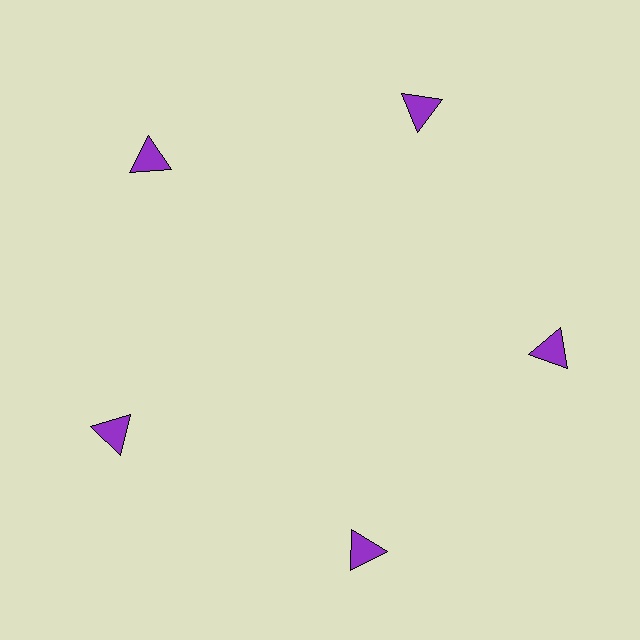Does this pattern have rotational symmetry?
Yes, this pattern has 5-fold rotational symmetry. It looks the same after rotating 72 degrees around the center.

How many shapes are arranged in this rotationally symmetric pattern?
There are 5 shapes, arranged in 5 groups of 1.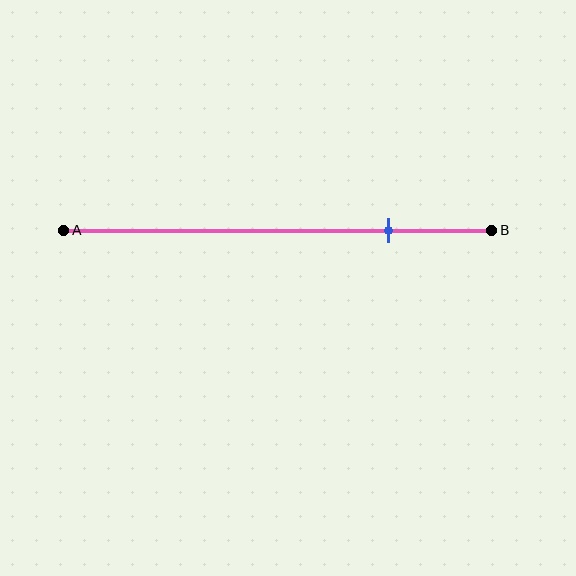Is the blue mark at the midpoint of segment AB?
No, the mark is at about 75% from A, not at the 50% midpoint.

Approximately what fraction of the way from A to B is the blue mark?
The blue mark is approximately 75% of the way from A to B.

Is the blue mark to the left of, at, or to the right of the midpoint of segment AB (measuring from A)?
The blue mark is to the right of the midpoint of segment AB.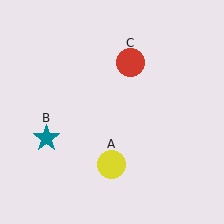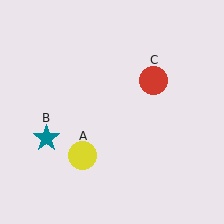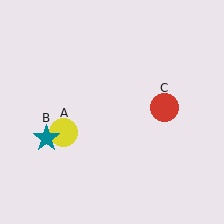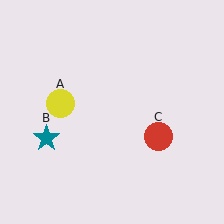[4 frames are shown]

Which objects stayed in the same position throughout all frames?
Teal star (object B) remained stationary.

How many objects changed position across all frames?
2 objects changed position: yellow circle (object A), red circle (object C).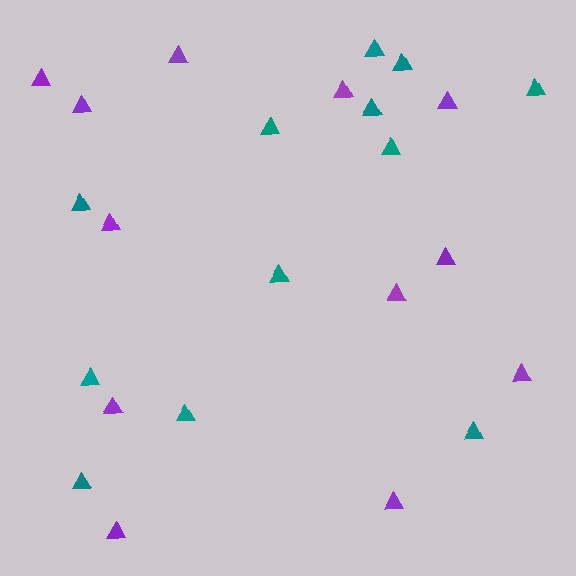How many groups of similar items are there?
There are 2 groups: one group of purple triangles (12) and one group of teal triangles (12).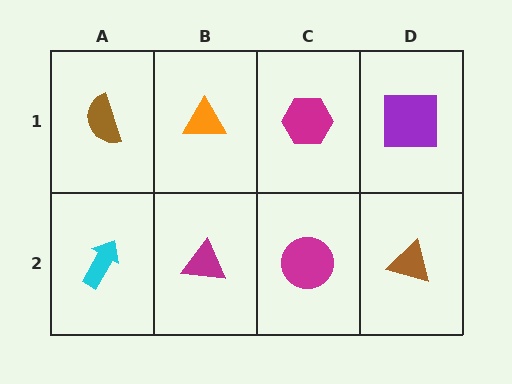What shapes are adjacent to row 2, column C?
A magenta hexagon (row 1, column C), a magenta triangle (row 2, column B), a brown triangle (row 2, column D).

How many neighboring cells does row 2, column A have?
2.